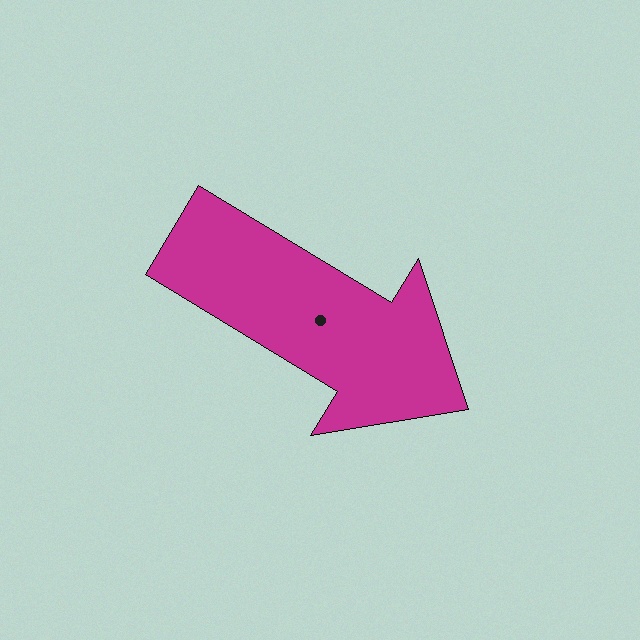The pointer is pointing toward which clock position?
Roughly 4 o'clock.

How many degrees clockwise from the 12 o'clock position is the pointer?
Approximately 121 degrees.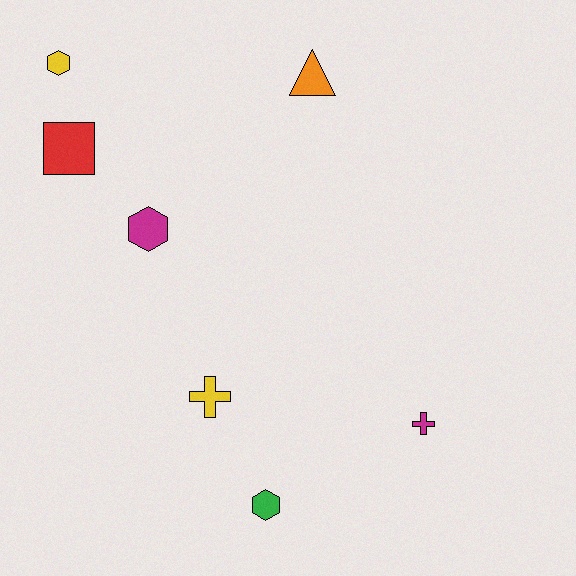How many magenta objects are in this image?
There are 2 magenta objects.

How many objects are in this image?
There are 7 objects.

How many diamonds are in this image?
There are no diamonds.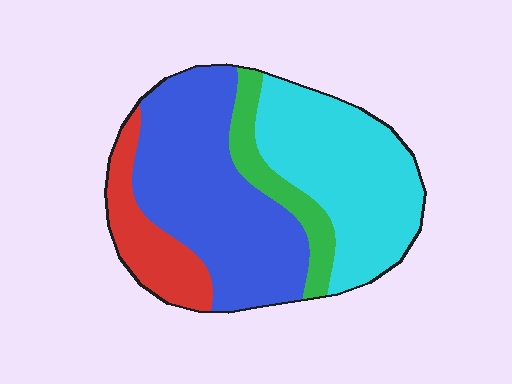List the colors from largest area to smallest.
From largest to smallest: blue, cyan, red, green.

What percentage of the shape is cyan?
Cyan covers 34% of the shape.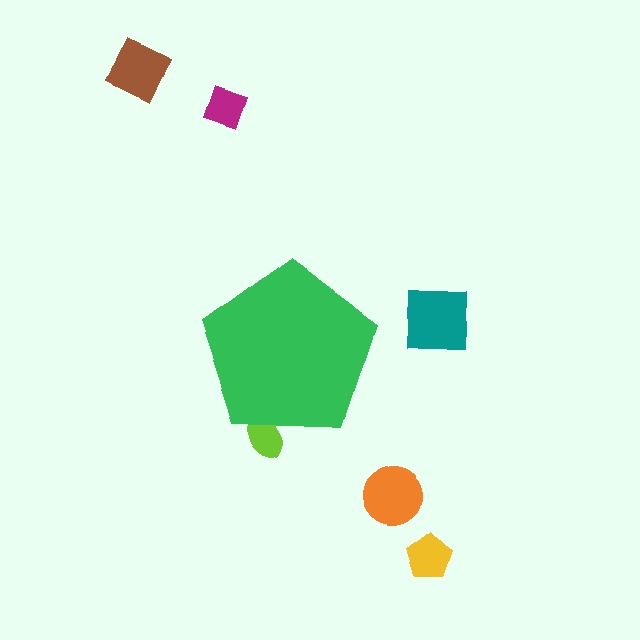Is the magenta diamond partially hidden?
No, the magenta diamond is fully visible.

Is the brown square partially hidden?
No, the brown square is fully visible.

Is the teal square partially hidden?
No, the teal square is fully visible.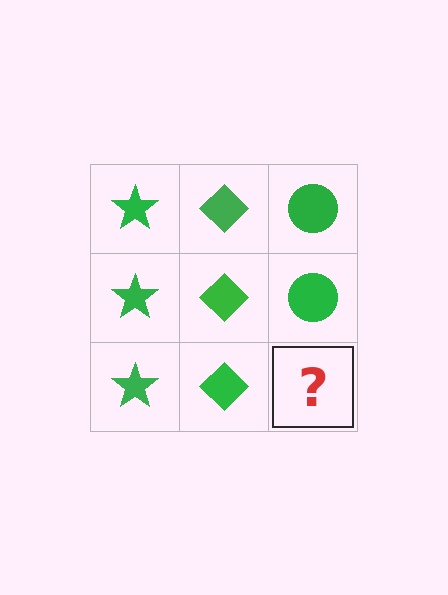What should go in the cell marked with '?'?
The missing cell should contain a green circle.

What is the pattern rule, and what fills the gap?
The rule is that each column has a consistent shape. The gap should be filled with a green circle.